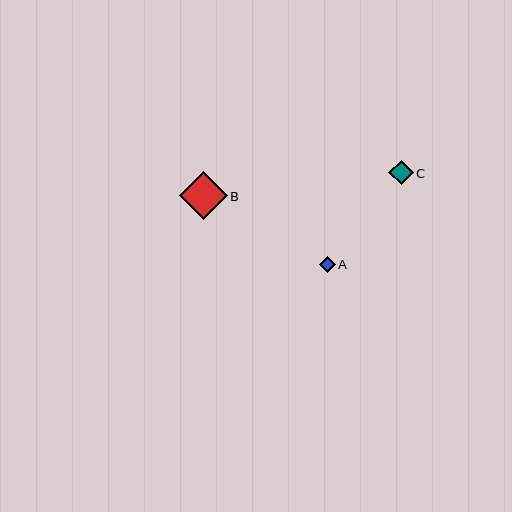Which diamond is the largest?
Diamond B is the largest with a size of approximately 48 pixels.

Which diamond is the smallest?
Diamond A is the smallest with a size of approximately 15 pixels.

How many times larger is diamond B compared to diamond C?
Diamond B is approximately 1.9 times the size of diamond C.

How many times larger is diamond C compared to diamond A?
Diamond C is approximately 1.6 times the size of diamond A.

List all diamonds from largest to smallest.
From largest to smallest: B, C, A.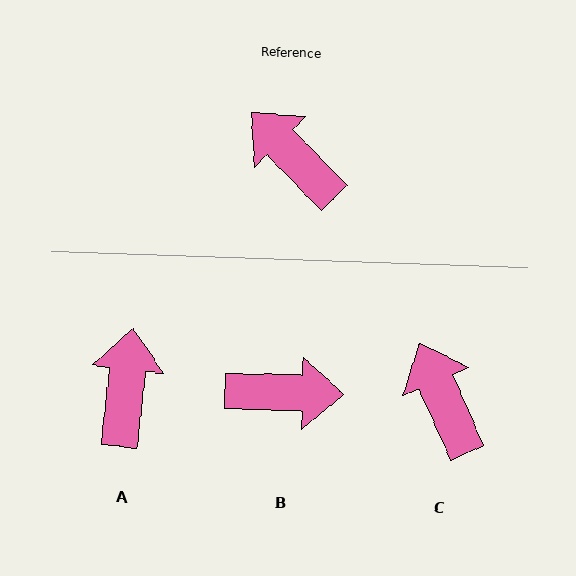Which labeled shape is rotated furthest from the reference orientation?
B, about 136 degrees away.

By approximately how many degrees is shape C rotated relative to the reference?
Approximately 21 degrees clockwise.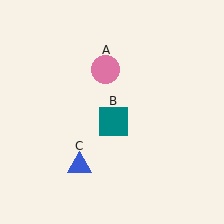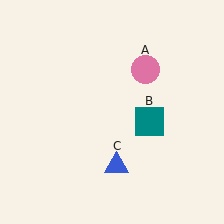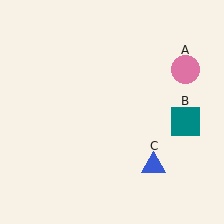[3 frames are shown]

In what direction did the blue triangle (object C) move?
The blue triangle (object C) moved right.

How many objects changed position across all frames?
3 objects changed position: pink circle (object A), teal square (object B), blue triangle (object C).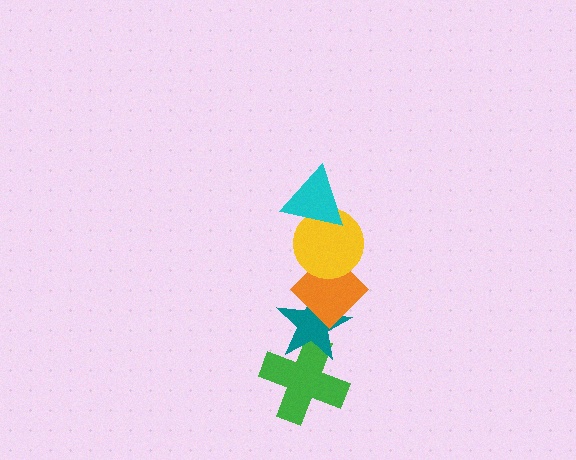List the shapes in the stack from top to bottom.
From top to bottom: the cyan triangle, the yellow circle, the orange diamond, the teal star, the green cross.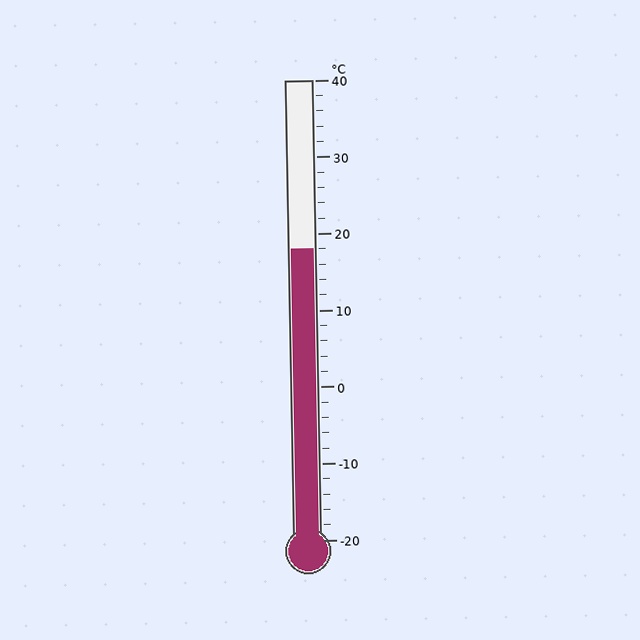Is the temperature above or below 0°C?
The temperature is above 0°C.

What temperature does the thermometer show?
The thermometer shows approximately 18°C.